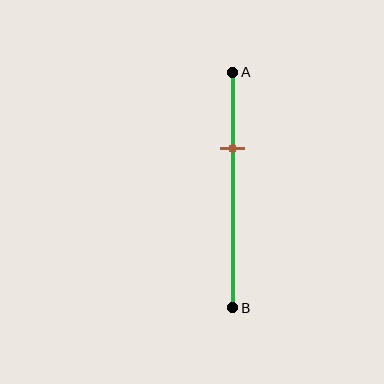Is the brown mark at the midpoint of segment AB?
No, the mark is at about 30% from A, not at the 50% midpoint.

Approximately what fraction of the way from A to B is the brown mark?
The brown mark is approximately 30% of the way from A to B.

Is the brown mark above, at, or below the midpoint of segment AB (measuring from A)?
The brown mark is above the midpoint of segment AB.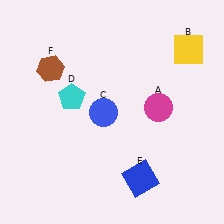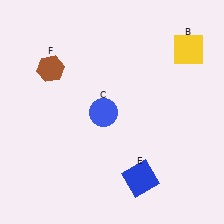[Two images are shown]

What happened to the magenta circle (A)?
The magenta circle (A) was removed in Image 2. It was in the top-right area of Image 1.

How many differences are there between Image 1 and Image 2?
There are 2 differences between the two images.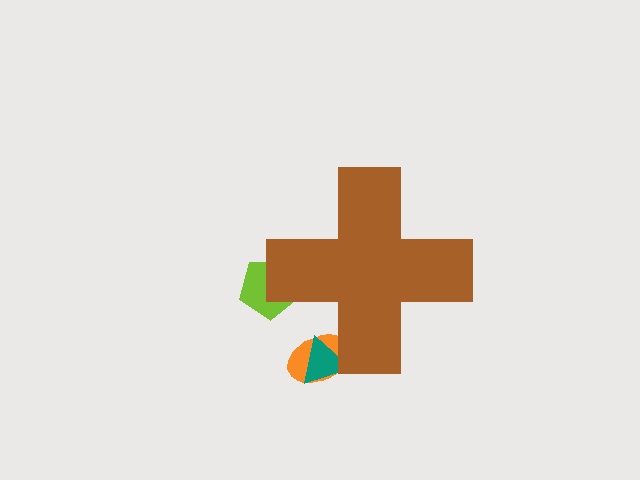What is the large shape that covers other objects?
A brown cross.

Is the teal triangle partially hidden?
Yes, the teal triangle is partially hidden behind the brown cross.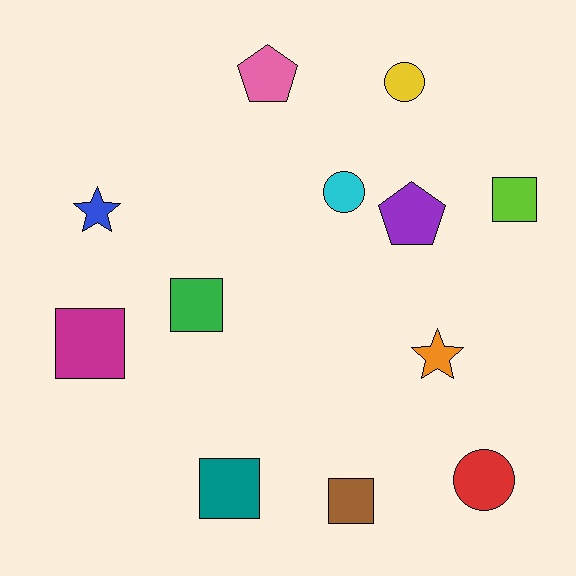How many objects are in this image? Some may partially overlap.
There are 12 objects.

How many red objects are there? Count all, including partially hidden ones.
There is 1 red object.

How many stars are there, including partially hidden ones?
There are 2 stars.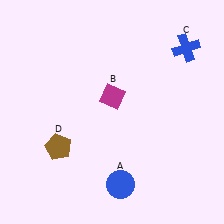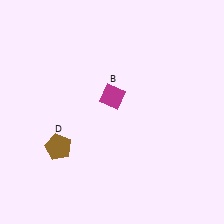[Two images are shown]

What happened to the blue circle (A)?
The blue circle (A) was removed in Image 2. It was in the bottom-right area of Image 1.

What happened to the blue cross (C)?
The blue cross (C) was removed in Image 2. It was in the top-right area of Image 1.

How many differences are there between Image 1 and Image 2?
There are 2 differences between the two images.